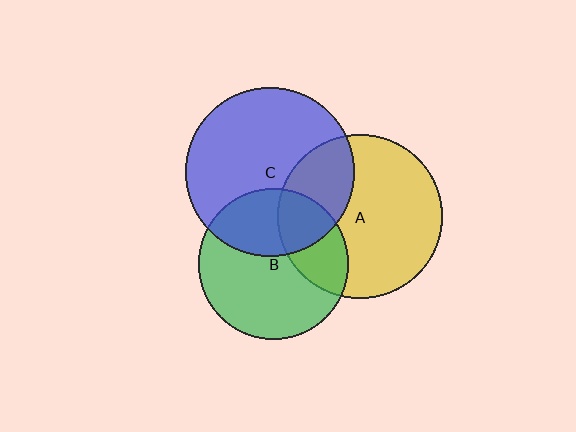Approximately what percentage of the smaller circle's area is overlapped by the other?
Approximately 35%.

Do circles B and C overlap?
Yes.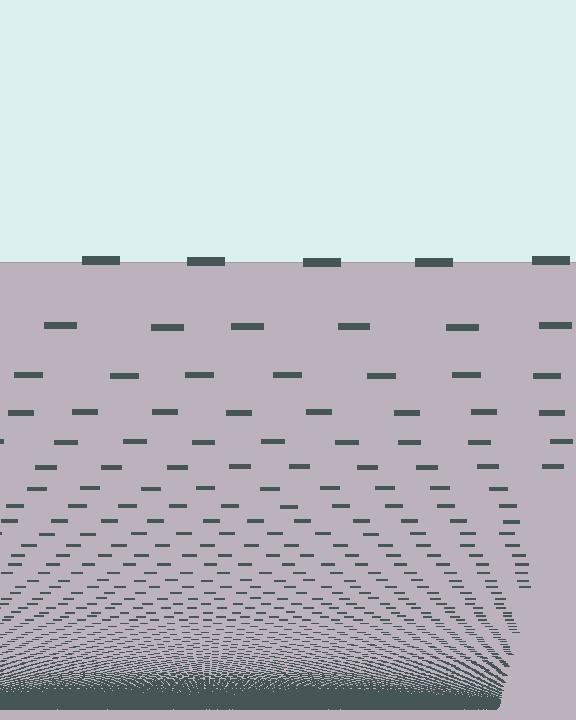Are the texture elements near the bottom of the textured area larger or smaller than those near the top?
Smaller. The gradient is inverted — elements near the bottom are smaller and denser.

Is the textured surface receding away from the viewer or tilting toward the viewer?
The surface appears to tilt toward the viewer. Texture elements get larger and sparser toward the top.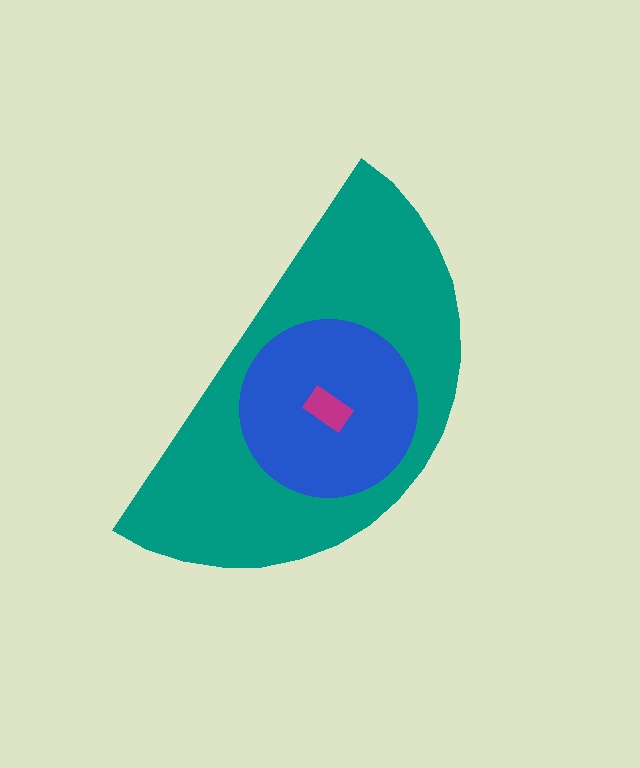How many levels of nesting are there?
3.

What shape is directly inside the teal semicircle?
The blue circle.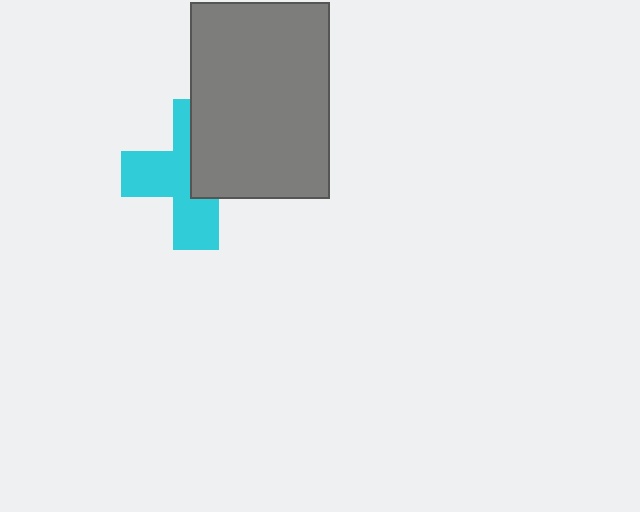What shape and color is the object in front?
The object in front is a gray rectangle.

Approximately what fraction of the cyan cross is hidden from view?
Roughly 46% of the cyan cross is hidden behind the gray rectangle.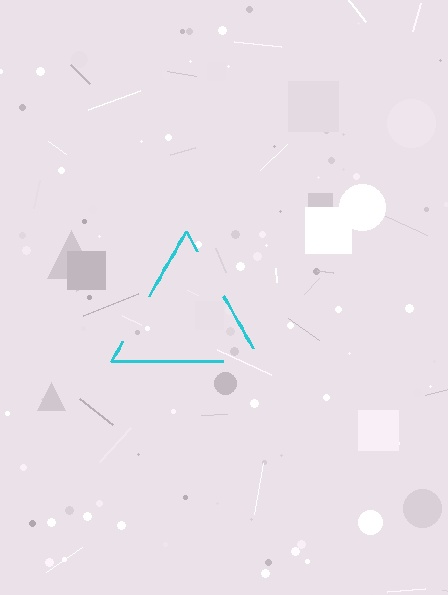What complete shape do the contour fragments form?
The contour fragments form a triangle.